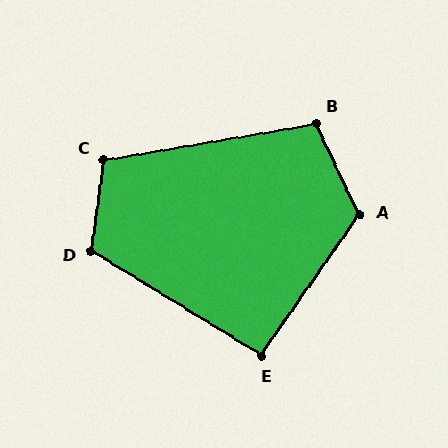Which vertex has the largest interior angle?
A, at approximately 119 degrees.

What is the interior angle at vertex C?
Approximately 108 degrees (obtuse).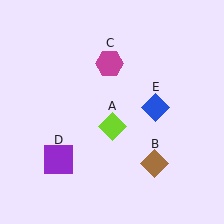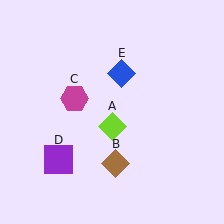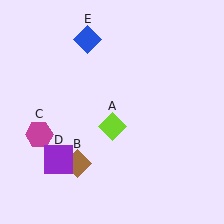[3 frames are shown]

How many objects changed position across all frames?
3 objects changed position: brown diamond (object B), magenta hexagon (object C), blue diamond (object E).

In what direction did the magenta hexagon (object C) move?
The magenta hexagon (object C) moved down and to the left.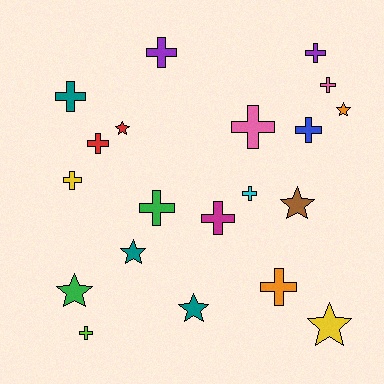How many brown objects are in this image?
There is 1 brown object.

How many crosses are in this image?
There are 13 crosses.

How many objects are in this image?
There are 20 objects.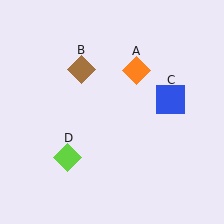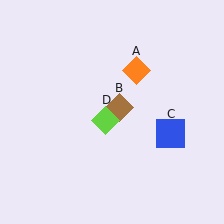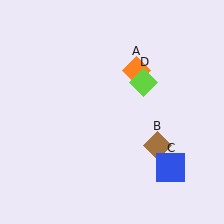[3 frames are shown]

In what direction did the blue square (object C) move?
The blue square (object C) moved down.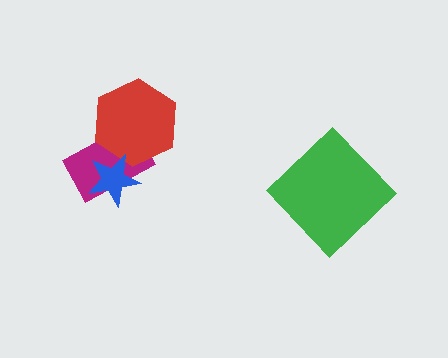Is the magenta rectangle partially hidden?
Yes, it is partially covered by another shape.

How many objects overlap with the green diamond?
0 objects overlap with the green diamond.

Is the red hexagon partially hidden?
Yes, it is partially covered by another shape.